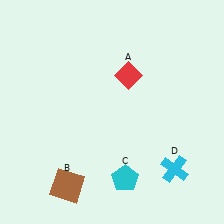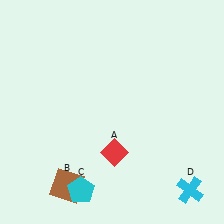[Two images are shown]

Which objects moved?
The objects that moved are: the red diamond (A), the cyan pentagon (C), the cyan cross (D).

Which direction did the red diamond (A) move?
The red diamond (A) moved down.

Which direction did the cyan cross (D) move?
The cyan cross (D) moved down.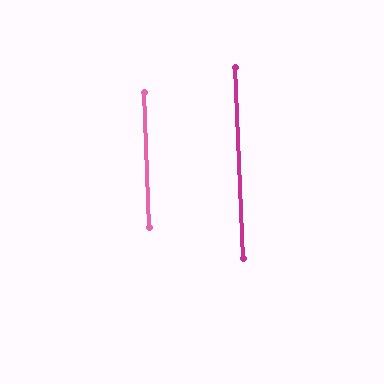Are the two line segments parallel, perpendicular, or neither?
Parallel — their directions differ by only 0.8°.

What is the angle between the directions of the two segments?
Approximately 1 degree.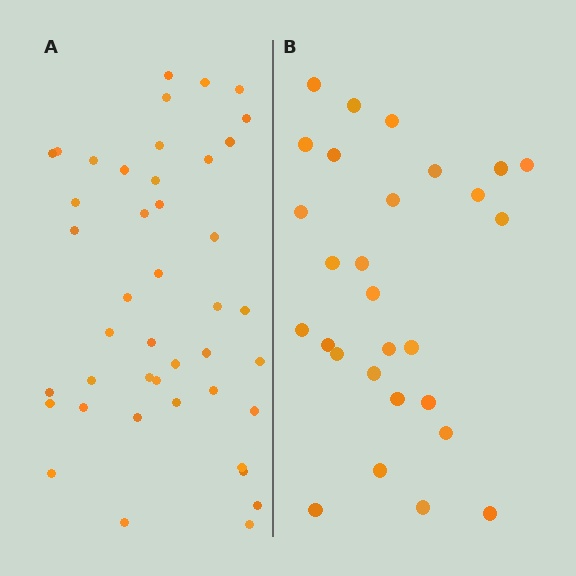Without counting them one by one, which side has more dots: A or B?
Region A (the left region) has more dots.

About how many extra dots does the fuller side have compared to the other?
Region A has approximately 15 more dots than region B.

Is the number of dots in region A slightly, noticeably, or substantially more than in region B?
Region A has substantially more. The ratio is roughly 1.5 to 1.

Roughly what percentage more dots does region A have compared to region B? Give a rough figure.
About 55% more.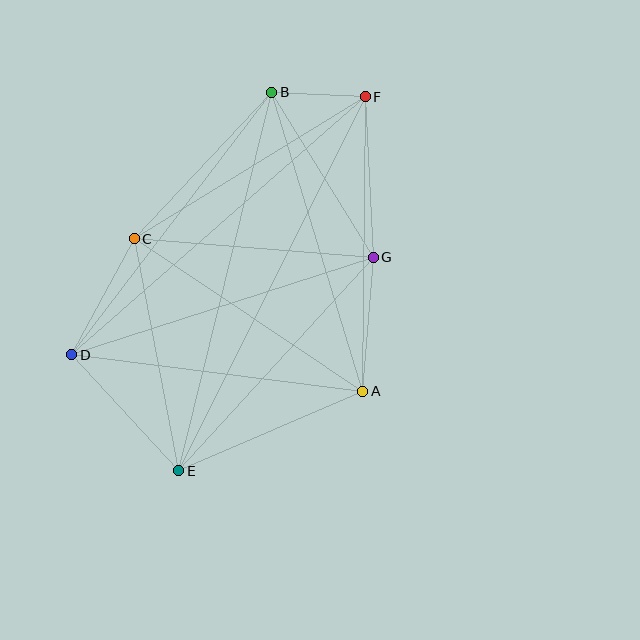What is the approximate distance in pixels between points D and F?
The distance between D and F is approximately 391 pixels.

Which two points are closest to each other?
Points B and F are closest to each other.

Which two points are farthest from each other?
Points E and F are farthest from each other.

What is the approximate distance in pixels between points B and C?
The distance between B and C is approximately 201 pixels.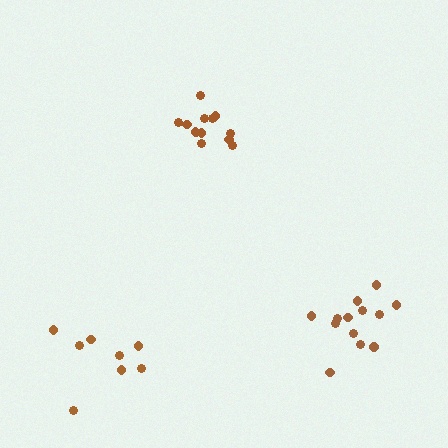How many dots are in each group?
Group 1: 8 dots, Group 2: 13 dots, Group 3: 13 dots (34 total).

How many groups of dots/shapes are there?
There are 3 groups.